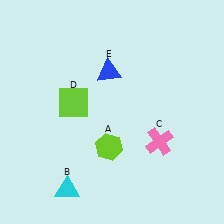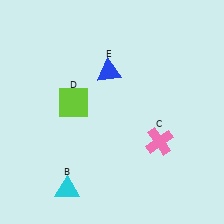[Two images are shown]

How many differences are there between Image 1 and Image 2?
There is 1 difference between the two images.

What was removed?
The lime hexagon (A) was removed in Image 2.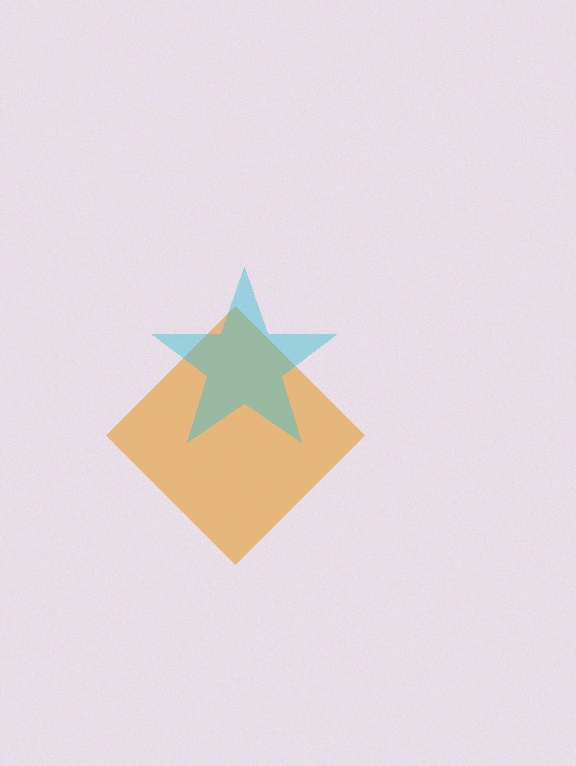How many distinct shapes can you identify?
There are 2 distinct shapes: an orange diamond, a cyan star.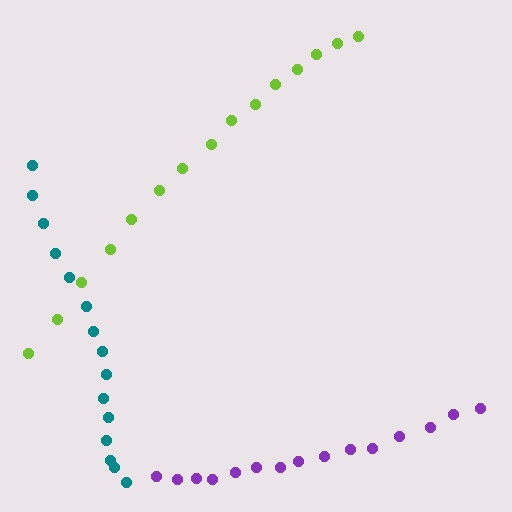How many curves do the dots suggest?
There are 3 distinct paths.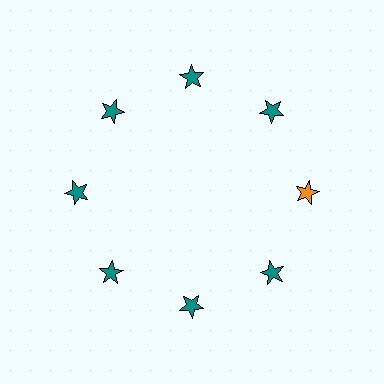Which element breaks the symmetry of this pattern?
The orange star at roughly the 3 o'clock position breaks the symmetry. All other shapes are teal stars.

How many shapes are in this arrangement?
There are 8 shapes arranged in a ring pattern.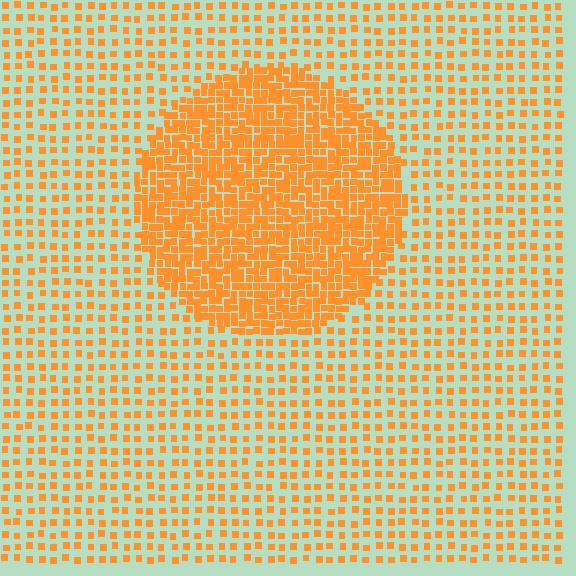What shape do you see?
I see a circle.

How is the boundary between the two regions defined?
The boundary is defined by a change in element density (approximately 2.6x ratio). All elements are the same color, size, and shape.